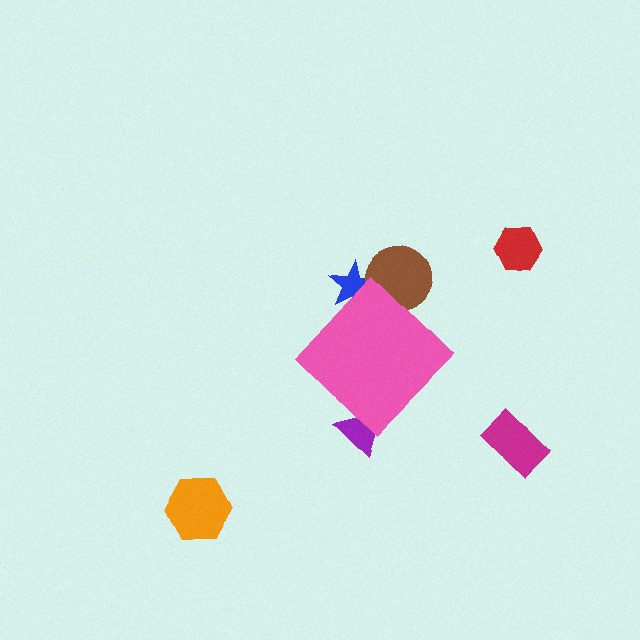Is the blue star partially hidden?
Yes, the blue star is partially hidden behind the pink diamond.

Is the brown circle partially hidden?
Yes, the brown circle is partially hidden behind the pink diamond.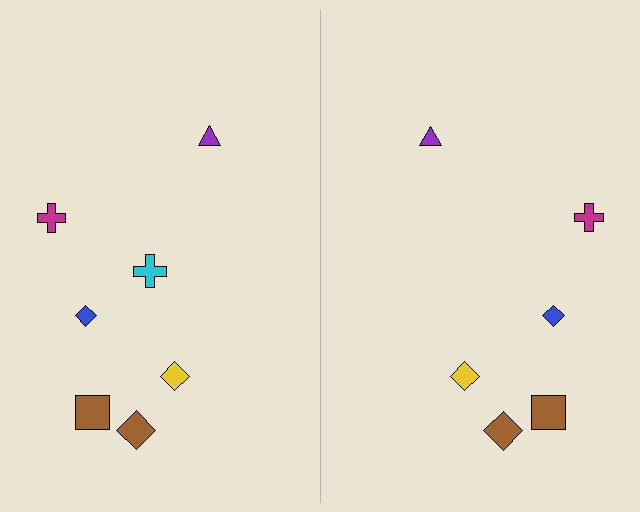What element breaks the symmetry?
A cyan cross is missing from the right side.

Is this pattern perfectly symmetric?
No, the pattern is not perfectly symmetric. A cyan cross is missing from the right side.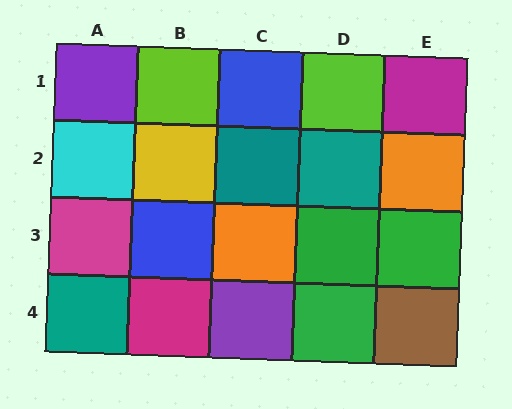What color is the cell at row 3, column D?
Green.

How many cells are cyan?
1 cell is cyan.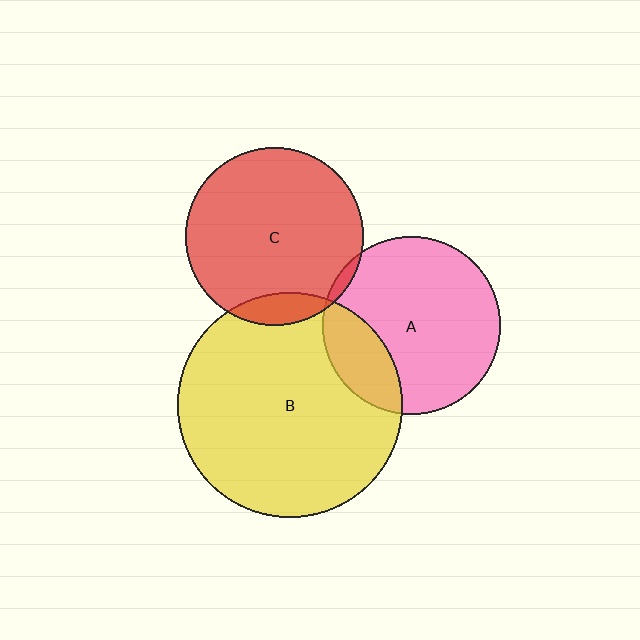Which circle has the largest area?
Circle B (yellow).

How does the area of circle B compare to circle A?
Approximately 1.6 times.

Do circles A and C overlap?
Yes.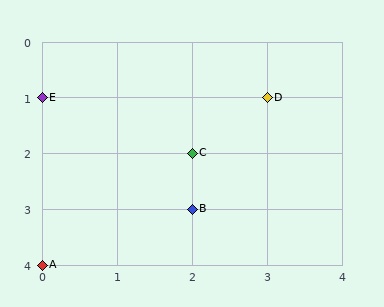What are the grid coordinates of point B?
Point B is at grid coordinates (2, 3).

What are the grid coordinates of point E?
Point E is at grid coordinates (0, 1).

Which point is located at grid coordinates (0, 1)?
Point E is at (0, 1).